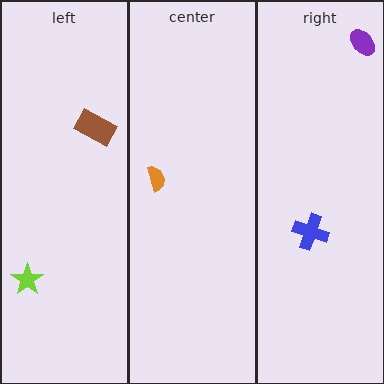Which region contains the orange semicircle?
The center region.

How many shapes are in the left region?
2.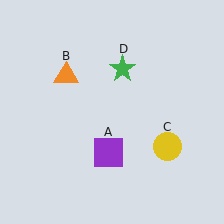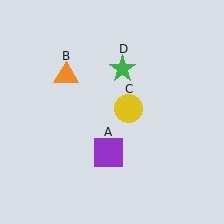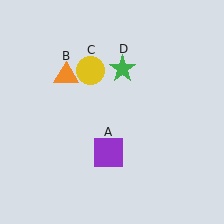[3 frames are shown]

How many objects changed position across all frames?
1 object changed position: yellow circle (object C).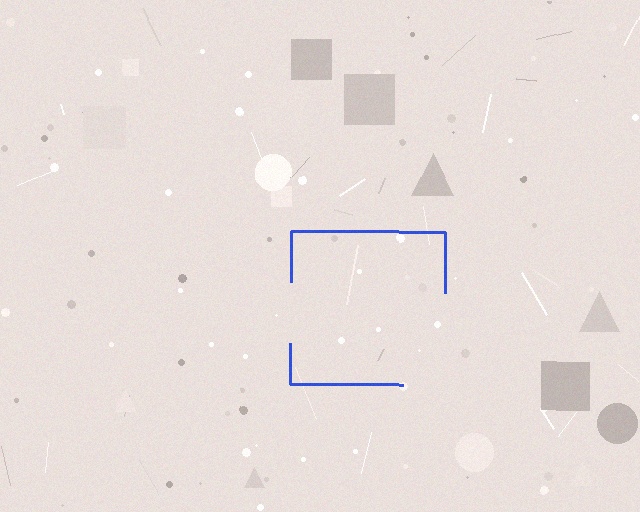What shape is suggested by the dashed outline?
The dashed outline suggests a square.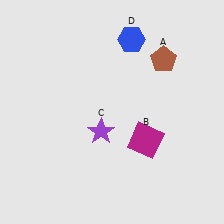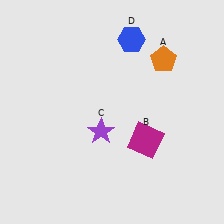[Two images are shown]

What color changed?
The pentagon (A) changed from brown in Image 1 to orange in Image 2.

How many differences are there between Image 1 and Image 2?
There is 1 difference between the two images.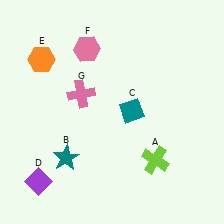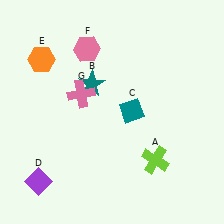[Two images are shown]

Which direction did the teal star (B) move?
The teal star (B) moved up.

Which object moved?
The teal star (B) moved up.